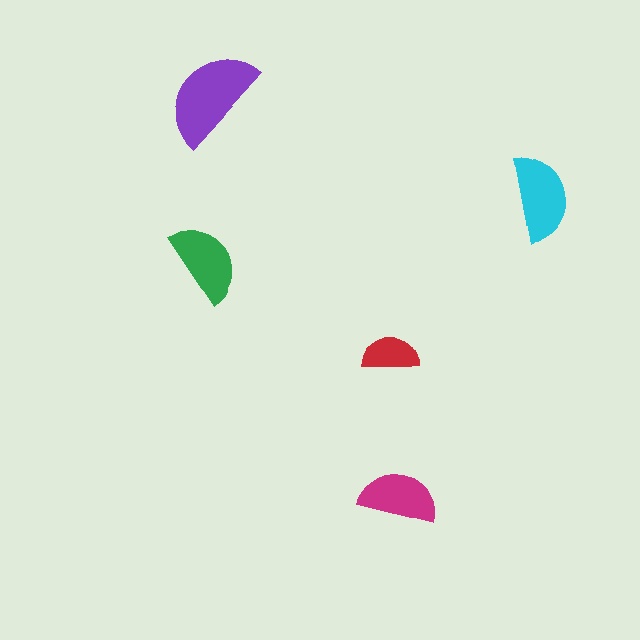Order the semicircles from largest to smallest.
the purple one, the cyan one, the green one, the magenta one, the red one.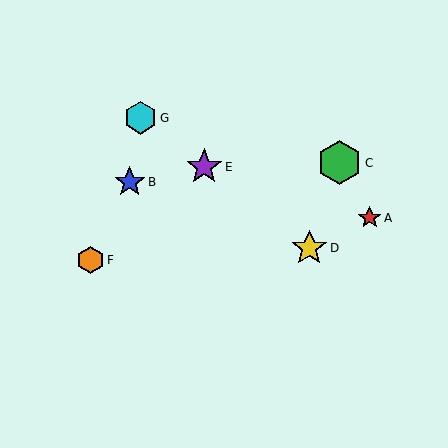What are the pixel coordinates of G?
Object G is at (140, 118).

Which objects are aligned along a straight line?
Objects D, E, G are aligned along a straight line.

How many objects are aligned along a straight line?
3 objects (D, E, G) are aligned along a straight line.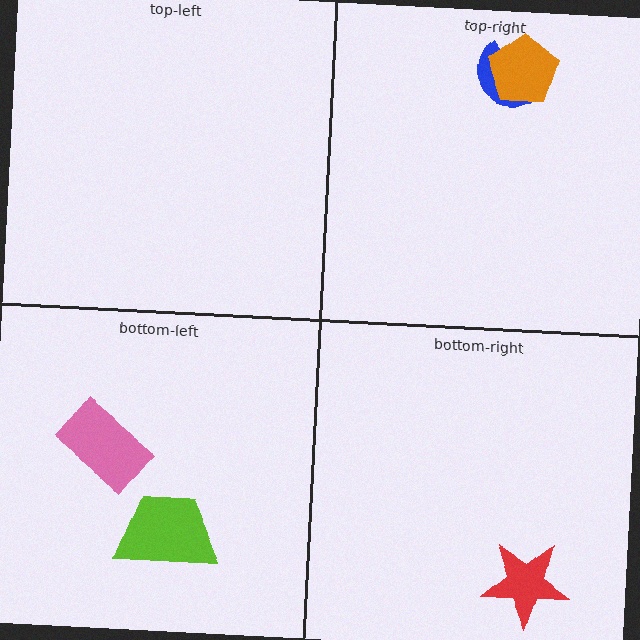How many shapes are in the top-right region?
2.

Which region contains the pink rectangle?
The bottom-left region.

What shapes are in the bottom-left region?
The pink rectangle, the lime trapezoid.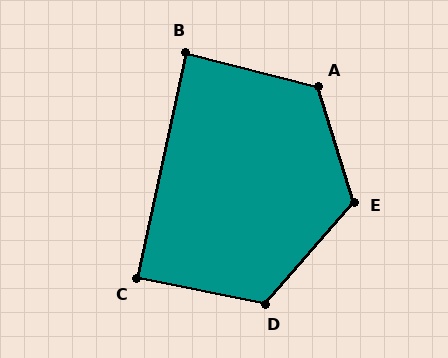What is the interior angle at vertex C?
Approximately 89 degrees (approximately right).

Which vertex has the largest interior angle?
E, at approximately 122 degrees.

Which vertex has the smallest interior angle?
B, at approximately 88 degrees.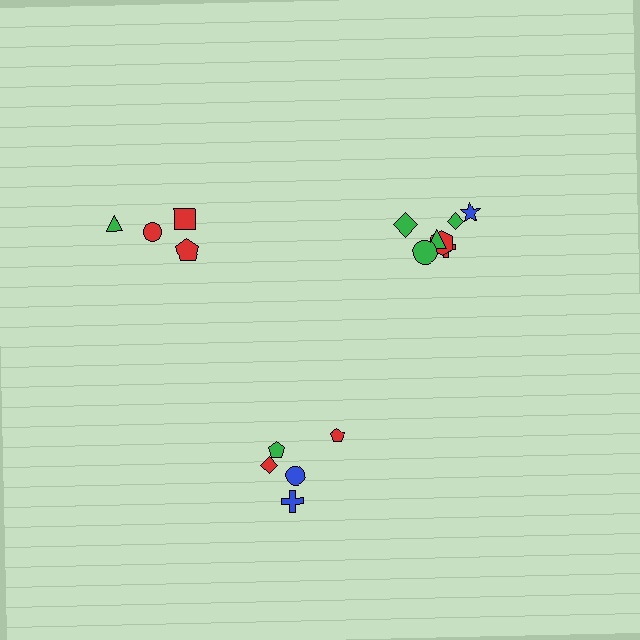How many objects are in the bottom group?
There are 5 objects.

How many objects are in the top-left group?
There are 4 objects.